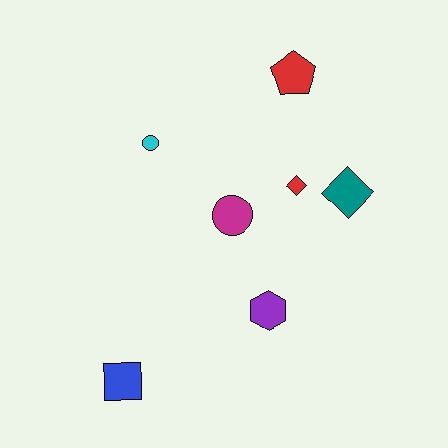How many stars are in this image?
There are no stars.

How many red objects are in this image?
There are 2 red objects.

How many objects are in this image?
There are 7 objects.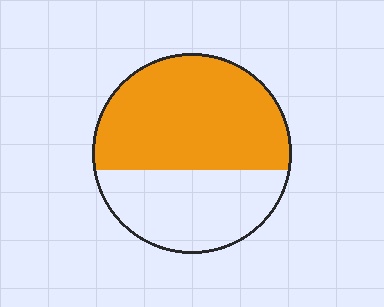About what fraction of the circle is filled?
About three fifths (3/5).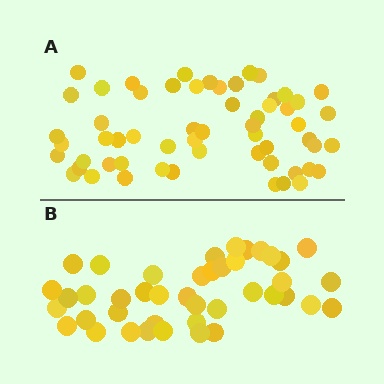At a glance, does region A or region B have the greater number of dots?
Region A (the top region) has more dots.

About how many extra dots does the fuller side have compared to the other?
Region A has approximately 15 more dots than region B.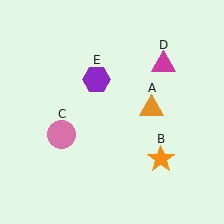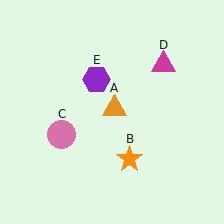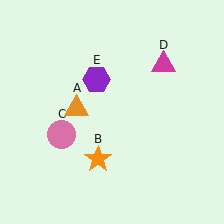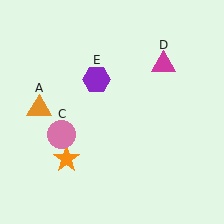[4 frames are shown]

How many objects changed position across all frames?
2 objects changed position: orange triangle (object A), orange star (object B).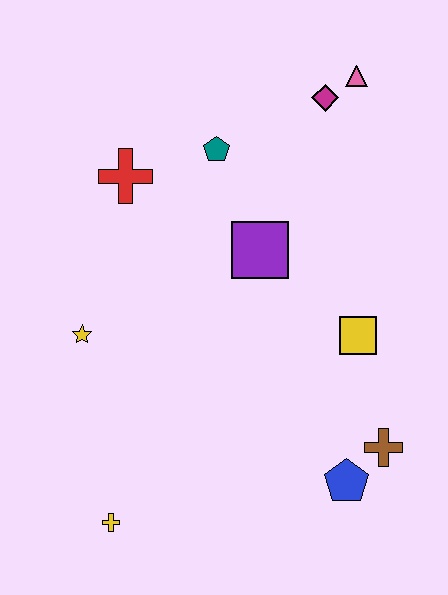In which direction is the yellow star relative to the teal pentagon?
The yellow star is below the teal pentagon.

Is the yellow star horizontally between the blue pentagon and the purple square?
No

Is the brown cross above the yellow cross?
Yes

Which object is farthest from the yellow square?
The yellow cross is farthest from the yellow square.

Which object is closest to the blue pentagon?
The brown cross is closest to the blue pentagon.